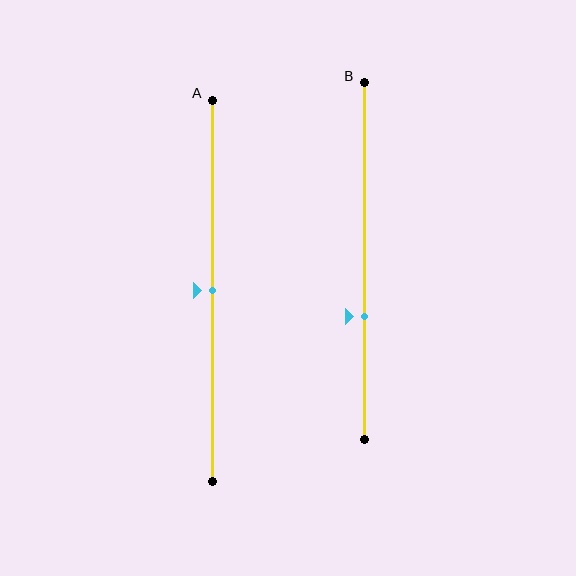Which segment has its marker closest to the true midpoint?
Segment A has its marker closest to the true midpoint.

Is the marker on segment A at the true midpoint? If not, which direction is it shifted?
Yes, the marker on segment A is at the true midpoint.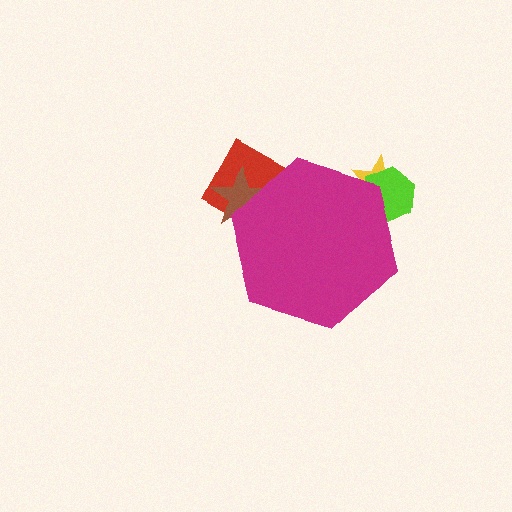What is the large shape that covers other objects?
A magenta hexagon.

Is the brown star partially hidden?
Yes, the brown star is partially hidden behind the magenta hexagon.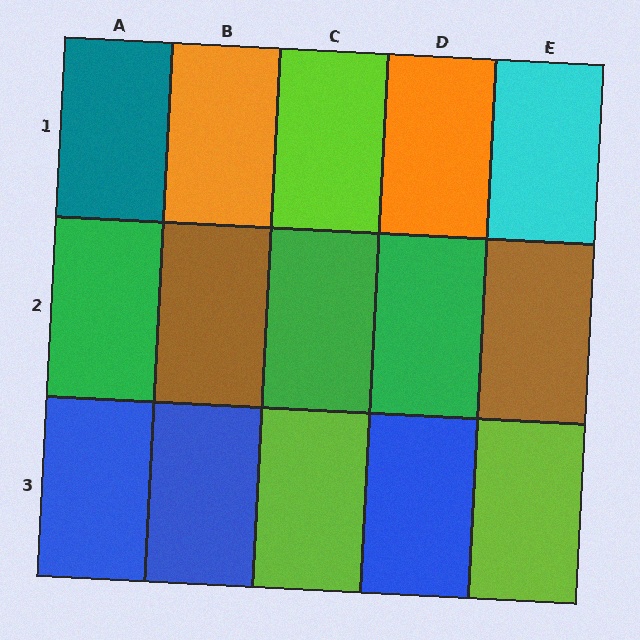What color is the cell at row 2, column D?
Green.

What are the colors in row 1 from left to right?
Teal, orange, lime, orange, cyan.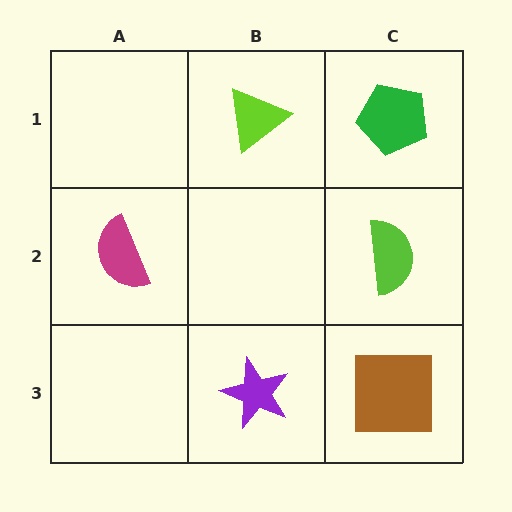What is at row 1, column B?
A lime triangle.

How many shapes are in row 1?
2 shapes.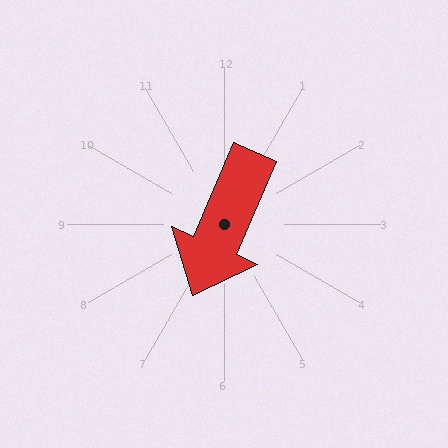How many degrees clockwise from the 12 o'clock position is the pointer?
Approximately 203 degrees.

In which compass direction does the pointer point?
Southwest.